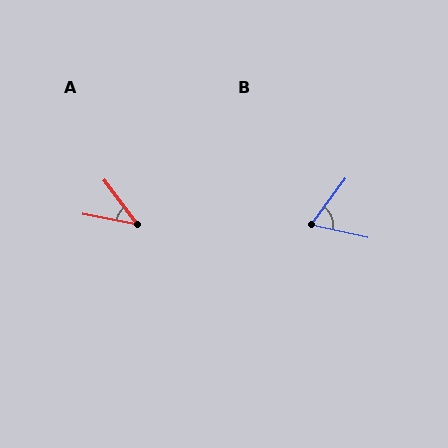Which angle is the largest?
B, at approximately 66 degrees.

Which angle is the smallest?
A, at approximately 41 degrees.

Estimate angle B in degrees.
Approximately 66 degrees.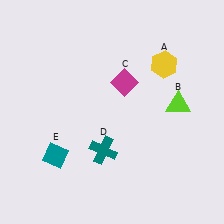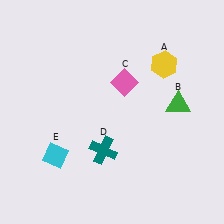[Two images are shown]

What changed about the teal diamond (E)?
In Image 1, E is teal. In Image 2, it changed to cyan.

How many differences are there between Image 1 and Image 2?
There are 3 differences between the two images.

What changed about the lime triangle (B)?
In Image 1, B is lime. In Image 2, it changed to green.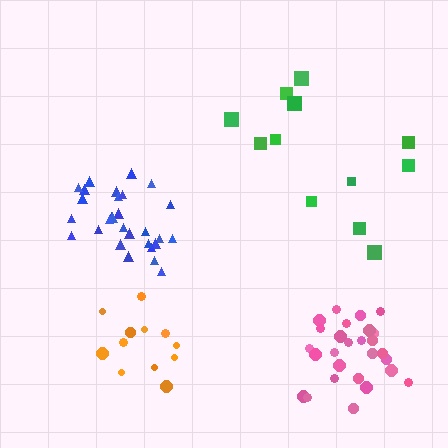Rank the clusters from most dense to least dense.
blue, pink, orange, green.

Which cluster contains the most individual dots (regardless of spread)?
Blue (30).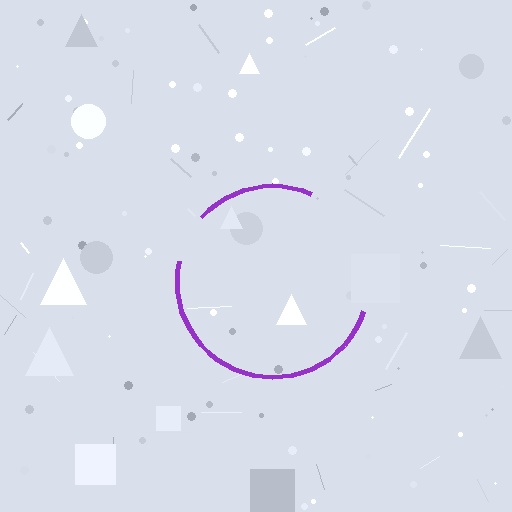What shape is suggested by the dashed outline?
The dashed outline suggests a circle.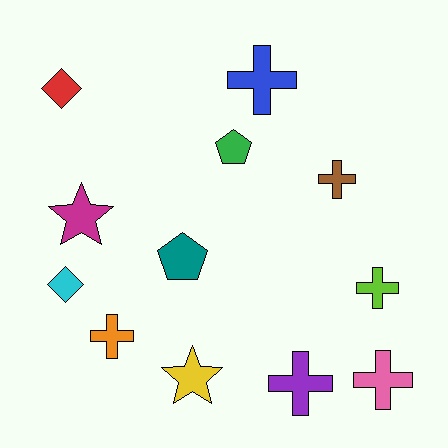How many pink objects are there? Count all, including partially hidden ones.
There is 1 pink object.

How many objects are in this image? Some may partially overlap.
There are 12 objects.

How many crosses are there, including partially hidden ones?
There are 6 crosses.